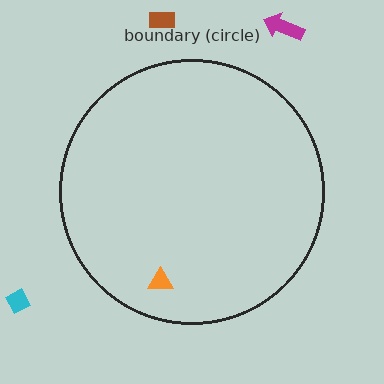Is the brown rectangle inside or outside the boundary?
Outside.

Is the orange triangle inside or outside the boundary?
Inside.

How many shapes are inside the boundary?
1 inside, 3 outside.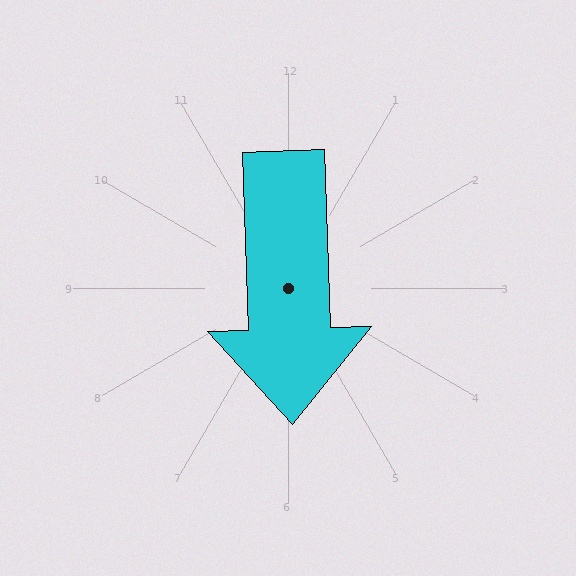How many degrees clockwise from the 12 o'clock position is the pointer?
Approximately 178 degrees.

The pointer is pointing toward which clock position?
Roughly 6 o'clock.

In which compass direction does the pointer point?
South.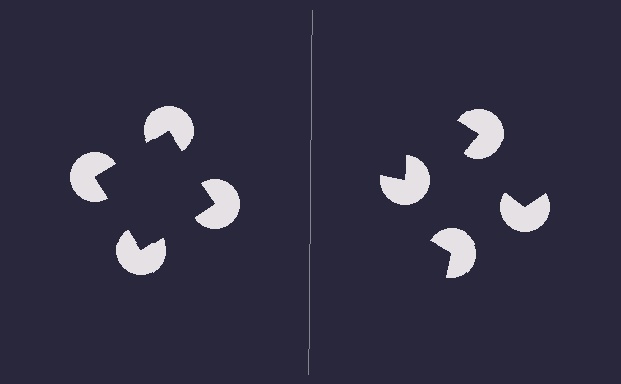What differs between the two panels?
The pac-man discs are positioned identically on both sides; only the wedge orientations differ. On the left they align to a square; on the right they are misaligned.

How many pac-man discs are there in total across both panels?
8 — 4 on each side.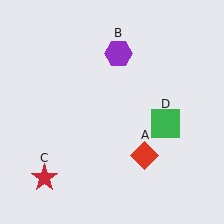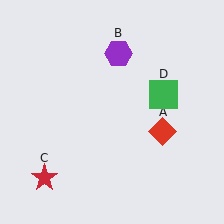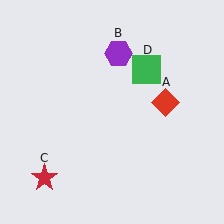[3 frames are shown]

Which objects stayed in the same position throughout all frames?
Purple hexagon (object B) and red star (object C) remained stationary.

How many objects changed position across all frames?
2 objects changed position: red diamond (object A), green square (object D).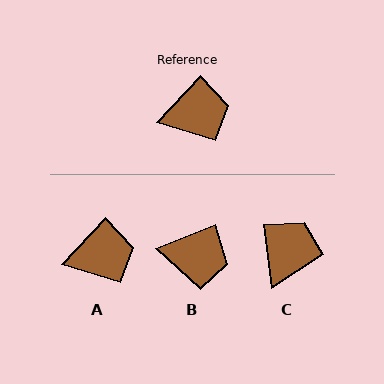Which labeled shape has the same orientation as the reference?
A.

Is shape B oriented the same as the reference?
No, it is off by about 27 degrees.